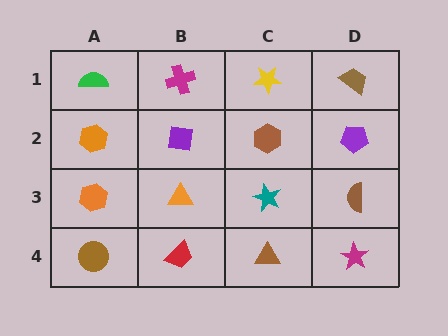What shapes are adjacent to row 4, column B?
An orange triangle (row 3, column B), a brown circle (row 4, column A), a brown triangle (row 4, column C).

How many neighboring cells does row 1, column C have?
3.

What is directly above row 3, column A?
An orange hexagon.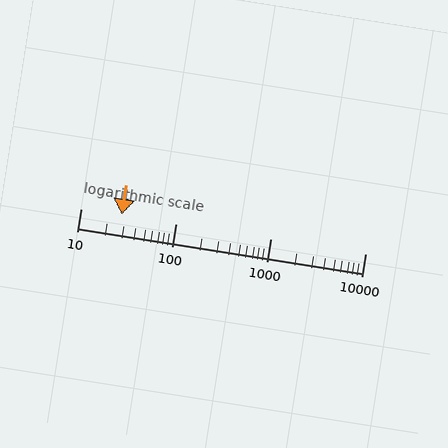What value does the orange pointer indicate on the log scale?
The pointer indicates approximately 27.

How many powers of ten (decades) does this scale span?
The scale spans 3 decades, from 10 to 10000.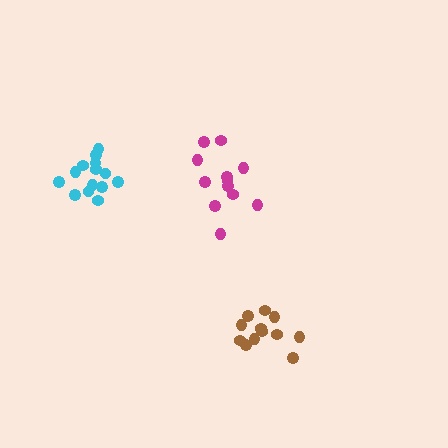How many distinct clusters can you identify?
There are 3 distinct clusters.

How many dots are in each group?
Group 1: 14 dots, Group 2: 12 dots, Group 3: 12 dots (38 total).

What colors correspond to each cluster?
The clusters are colored: cyan, magenta, brown.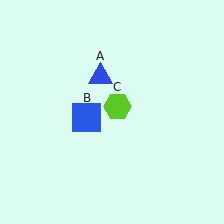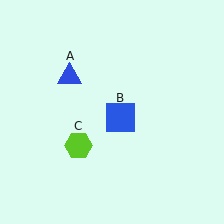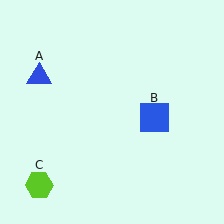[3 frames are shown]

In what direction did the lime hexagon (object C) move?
The lime hexagon (object C) moved down and to the left.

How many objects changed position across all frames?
3 objects changed position: blue triangle (object A), blue square (object B), lime hexagon (object C).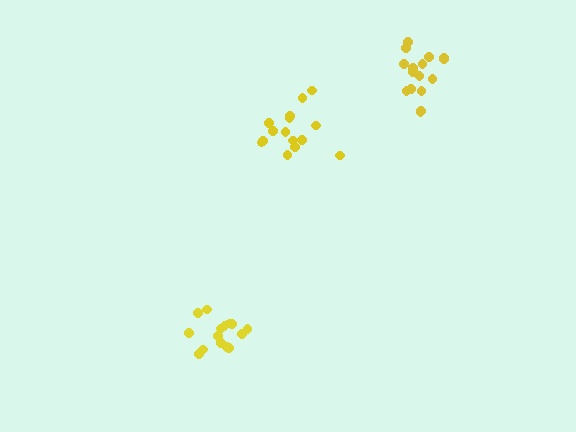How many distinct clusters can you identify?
There are 3 distinct clusters.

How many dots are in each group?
Group 1: 16 dots, Group 2: 15 dots, Group 3: 15 dots (46 total).